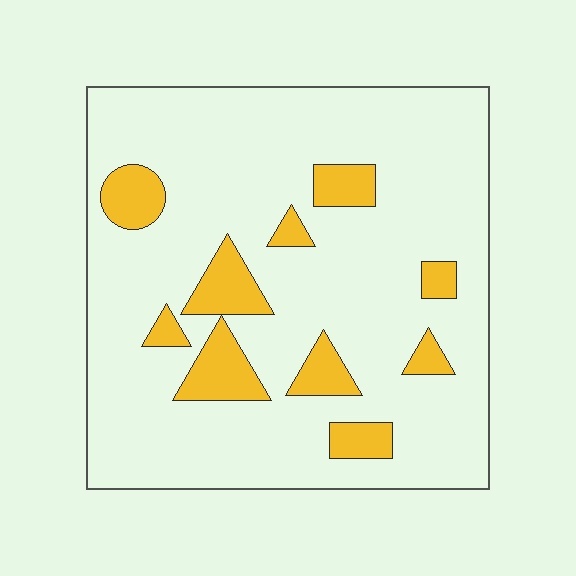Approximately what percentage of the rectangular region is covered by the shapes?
Approximately 15%.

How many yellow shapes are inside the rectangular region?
10.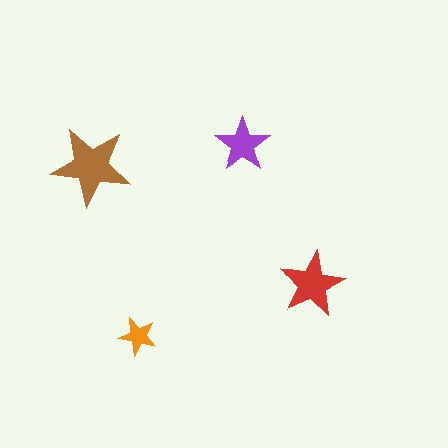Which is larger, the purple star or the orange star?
The purple one.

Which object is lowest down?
The orange star is bottommost.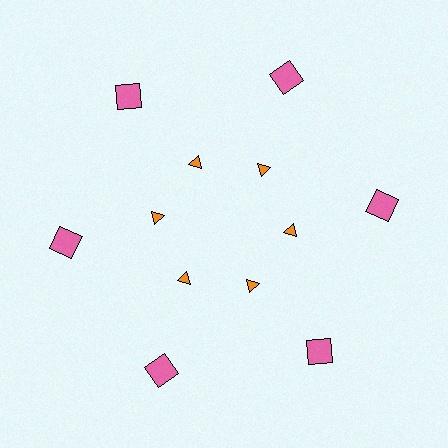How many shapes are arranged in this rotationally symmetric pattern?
There are 12 shapes, arranged in 6 groups of 2.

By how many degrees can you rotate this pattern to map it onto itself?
The pattern maps onto itself every 60 degrees of rotation.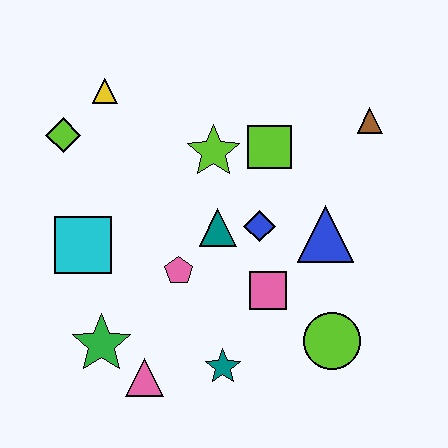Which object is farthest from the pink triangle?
The brown triangle is farthest from the pink triangle.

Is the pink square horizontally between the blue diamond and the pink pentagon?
No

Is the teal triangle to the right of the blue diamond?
No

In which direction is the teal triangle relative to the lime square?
The teal triangle is below the lime square.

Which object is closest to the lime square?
The lime star is closest to the lime square.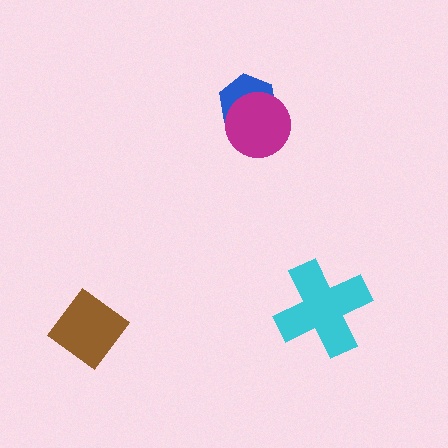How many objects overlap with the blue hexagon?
1 object overlaps with the blue hexagon.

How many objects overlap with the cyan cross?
0 objects overlap with the cyan cross.